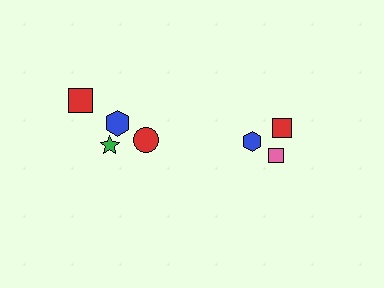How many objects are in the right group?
There are 3 objects.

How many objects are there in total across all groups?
There are 8 objects.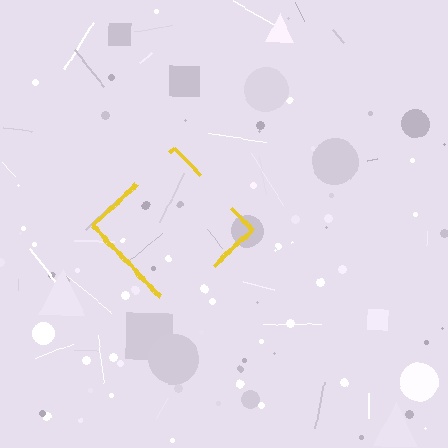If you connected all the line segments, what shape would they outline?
They would outline a diamond.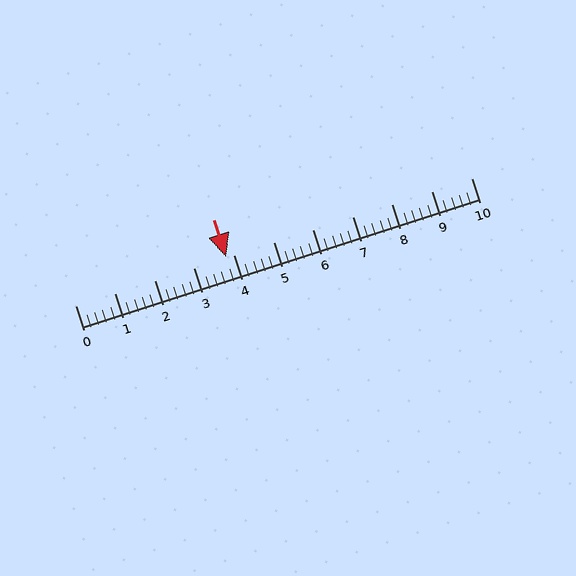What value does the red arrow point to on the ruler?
The red arrow points to approximately 3.8.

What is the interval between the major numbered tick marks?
The major tick marks are spaced 1 units apart.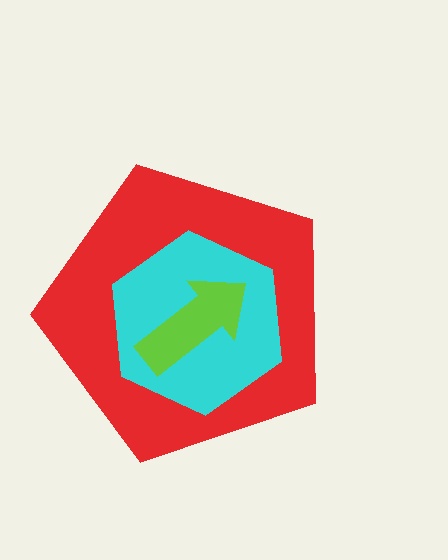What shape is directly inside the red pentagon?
The cyan hexagon.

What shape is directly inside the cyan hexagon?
The lime arrow.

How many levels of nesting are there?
3.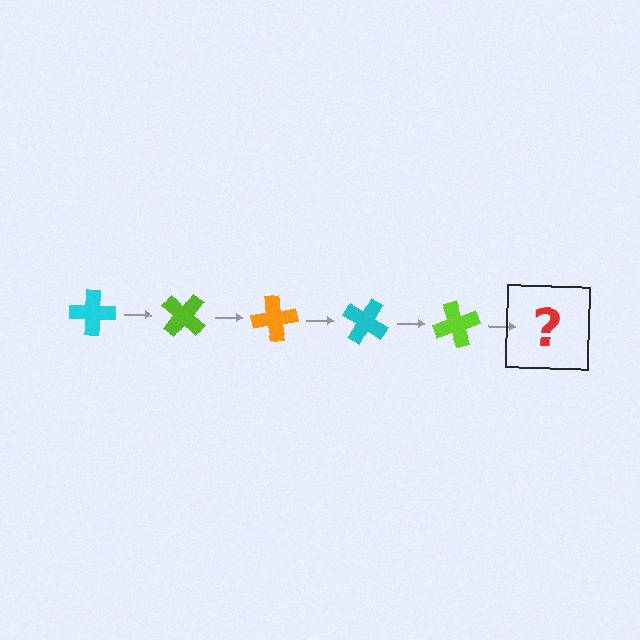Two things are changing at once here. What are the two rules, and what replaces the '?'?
The two rules are that it rotates 40 degrees each step and the color cycles through cyan, lime, and orange. The '?' should be an orange cross, rotated 200 degrees from the start.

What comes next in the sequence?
The next element should be an orange cross, rotated 200 degrees from the start.